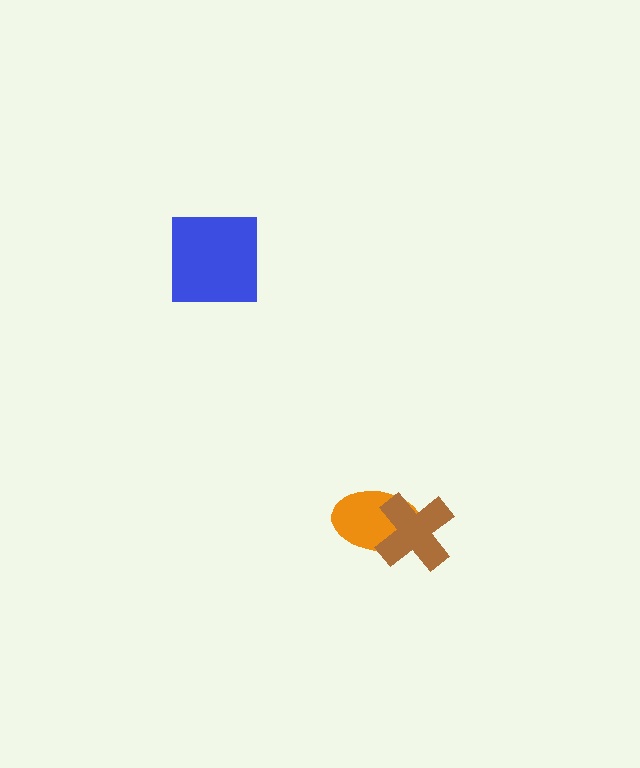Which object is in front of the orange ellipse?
The brown cross is in front of the orange ellipse.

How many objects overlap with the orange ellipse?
1 object overlaps with the orange ellipse.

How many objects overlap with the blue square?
0 objects overlap with the blue square.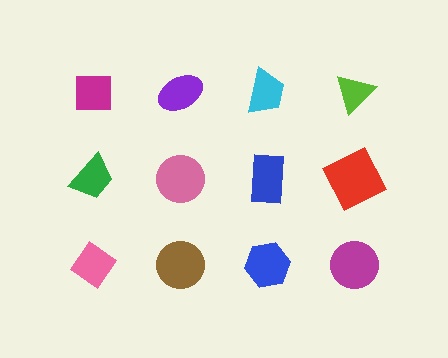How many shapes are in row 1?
4 shapes.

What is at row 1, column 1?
A magenta square.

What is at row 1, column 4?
A lime triangle.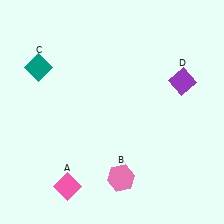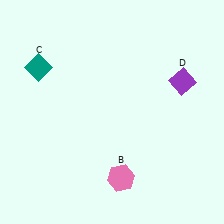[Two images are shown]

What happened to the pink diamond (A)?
The pink diamond (A) was removed in Image 2. It was in the bottom-left area of Image 1.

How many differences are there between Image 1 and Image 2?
There is 1 difference between the two images.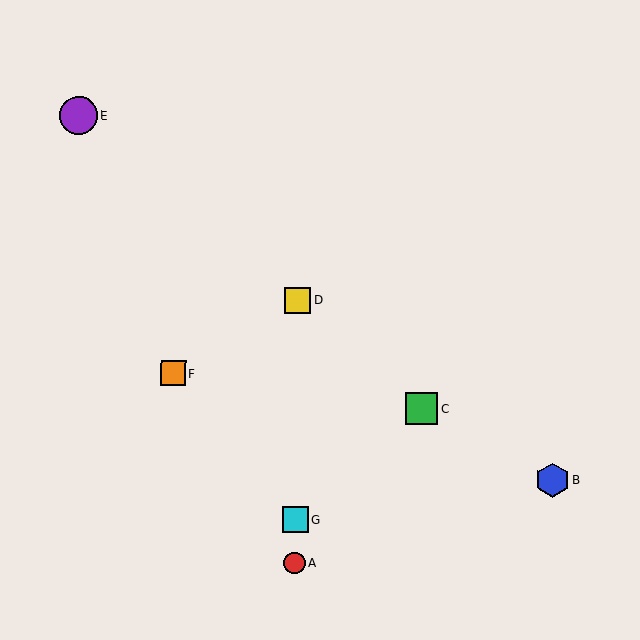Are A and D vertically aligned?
Yes, both are at x≈295.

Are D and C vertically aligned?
No, D is at x≈298 and C is at x≈422.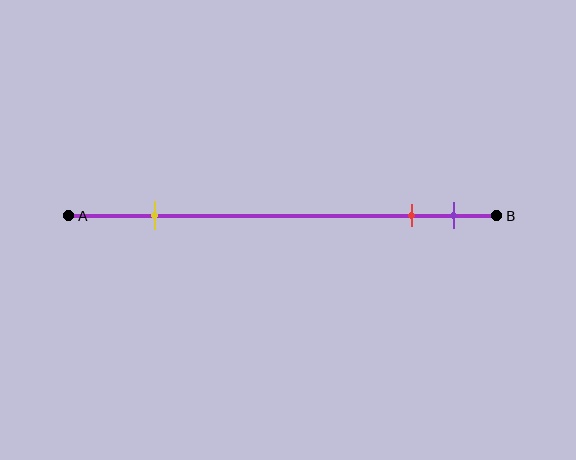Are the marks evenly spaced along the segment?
No, the marks are not evenly spaced.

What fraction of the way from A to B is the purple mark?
The purple mark is approximately 90% (0.9) of the way from A to B.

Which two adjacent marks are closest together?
The red and purple marks are the closest adjacent pair.